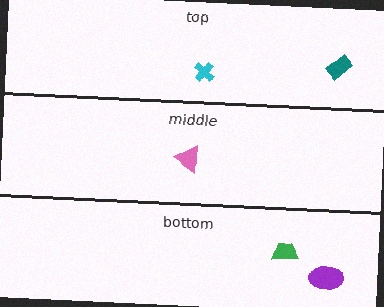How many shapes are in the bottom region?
2.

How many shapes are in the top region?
2.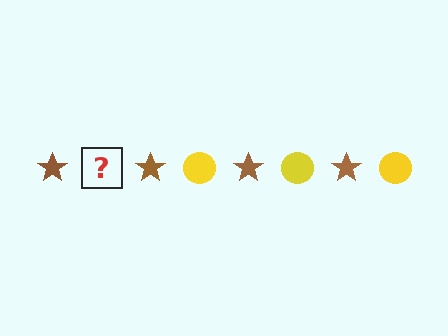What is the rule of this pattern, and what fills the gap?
The rule is that the pattern alternates between brown star and yellow circle. The gap should be filled with a yellow circle.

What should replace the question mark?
The question mark should be replaced with a yellow circle.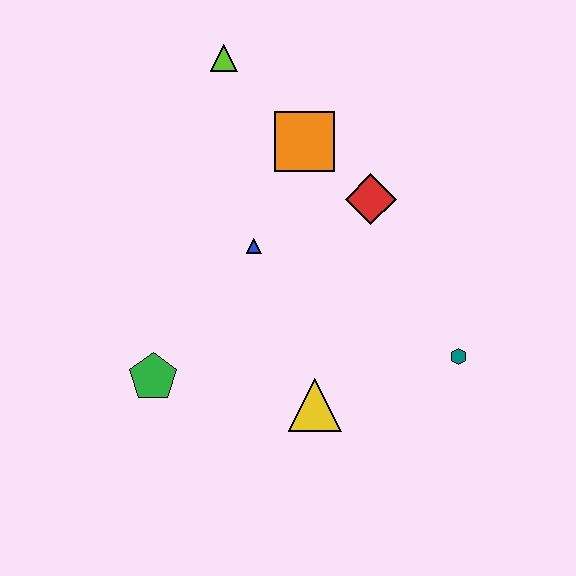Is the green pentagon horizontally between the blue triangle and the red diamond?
No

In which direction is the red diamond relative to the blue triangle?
The red diamond is to the right of the blue triangle.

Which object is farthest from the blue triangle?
The teal hexagon is farthest from the blue triangle.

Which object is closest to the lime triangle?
The orange square is closest to the lime triangle.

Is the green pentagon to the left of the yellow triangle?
Yes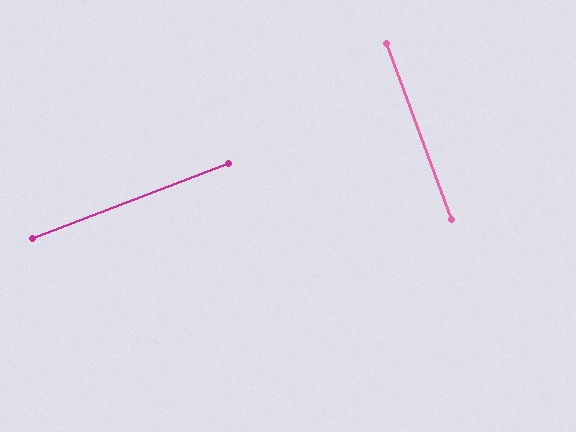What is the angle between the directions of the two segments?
Approximately 89 degrees.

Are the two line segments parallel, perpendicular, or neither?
Perpendicular — they meet at approximately 89°.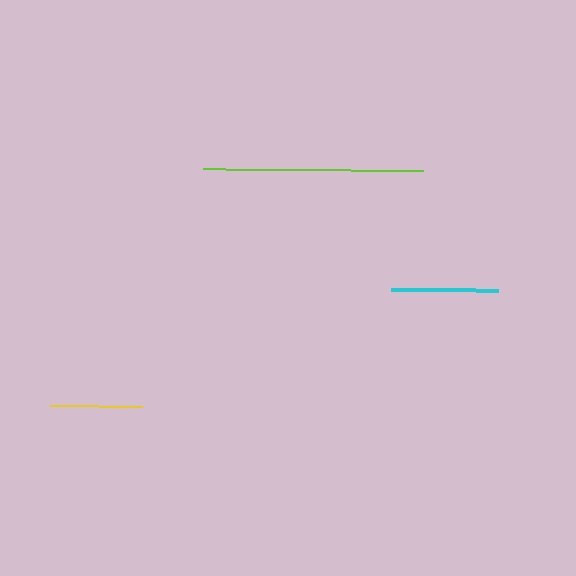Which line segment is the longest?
The lime line is the longest at approximately 220 pixels.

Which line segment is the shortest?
The yellow line is the shortest at approximately 92 pixels.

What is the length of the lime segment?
The lime segment is approximately 220 pixels long.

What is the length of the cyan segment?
The cyan segment is approximately 107 pixels long.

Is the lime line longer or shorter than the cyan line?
The lime line is longer than the cyan line.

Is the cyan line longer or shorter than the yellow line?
The cyan line is longer than the yellow line.